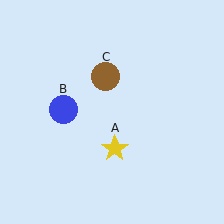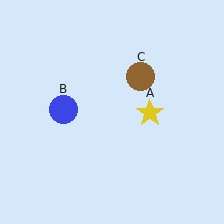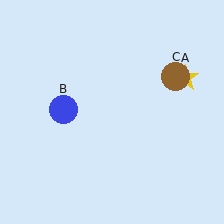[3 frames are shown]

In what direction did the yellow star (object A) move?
The yellow star (object A) moved up and to the right.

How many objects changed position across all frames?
2 objects changed position: yellow star (object A), brown circle (object C).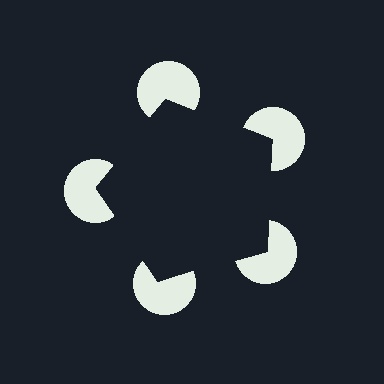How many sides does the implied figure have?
5 sides.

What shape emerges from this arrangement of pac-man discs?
An illusory pentagon — its edges are inferred from the aligned wedge cuts in the pac-man discs, not physically drawn.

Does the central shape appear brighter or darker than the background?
It typically appears slightly darker than the background, even though no actual brightness change is drawn.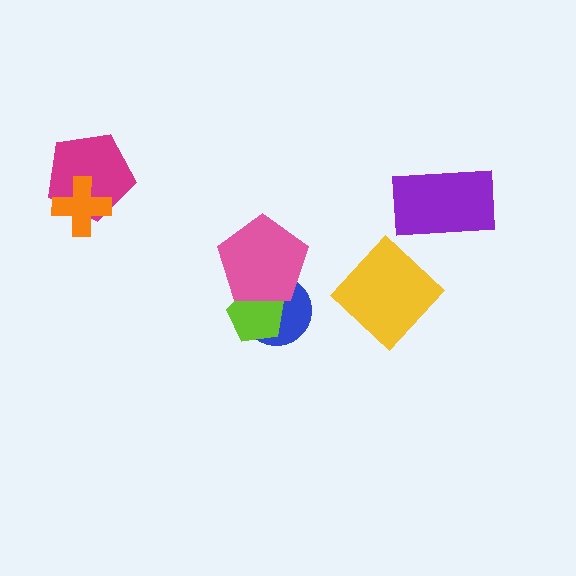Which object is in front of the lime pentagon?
The pink pentagon is in front of the lime pentagon.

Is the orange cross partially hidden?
No, no other shape covers it.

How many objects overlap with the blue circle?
2 objects overlap with the blue circle.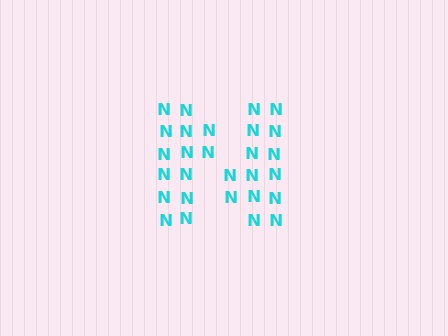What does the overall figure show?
The overall figure shows the letter N.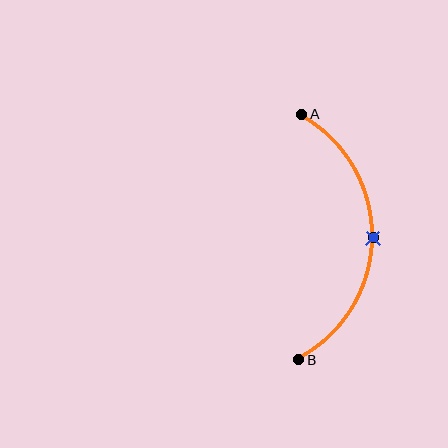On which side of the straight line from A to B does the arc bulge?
The arc bulges to the right of the straight line connecting A and B.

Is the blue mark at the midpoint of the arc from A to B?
Yes. The blue mark lies on the arc at equal arc-length from both A and B — it is the arc midpoint.